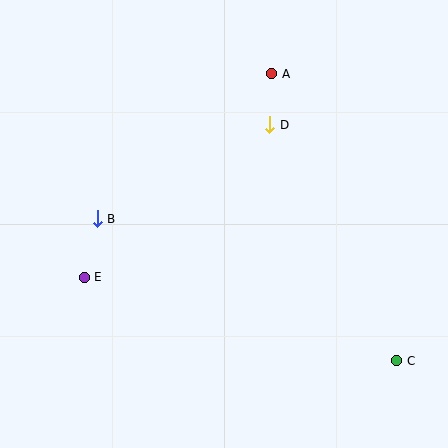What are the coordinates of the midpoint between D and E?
The midpoint between D and E is at (177, 201).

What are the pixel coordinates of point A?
Point A is at (272, 74).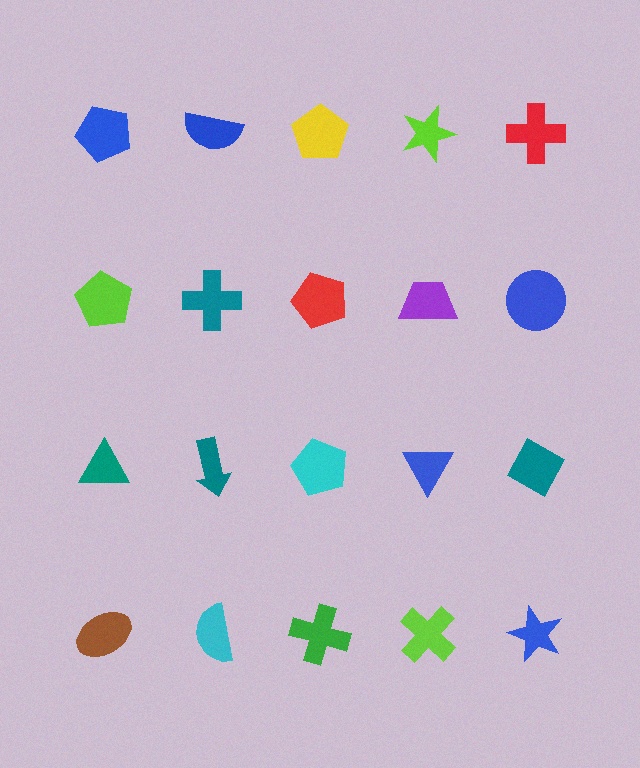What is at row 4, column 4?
A lime cross.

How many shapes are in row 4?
5 shapes.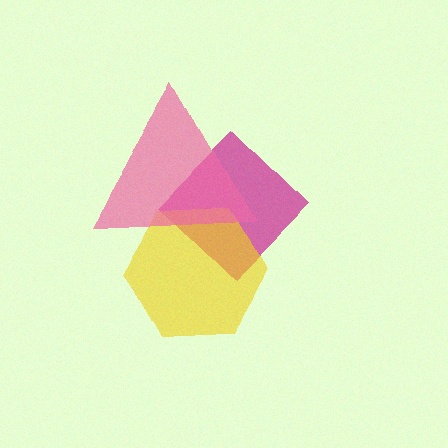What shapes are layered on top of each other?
The layered shapes are: a magenta diamond, a yellow hexagon, a pink triangle.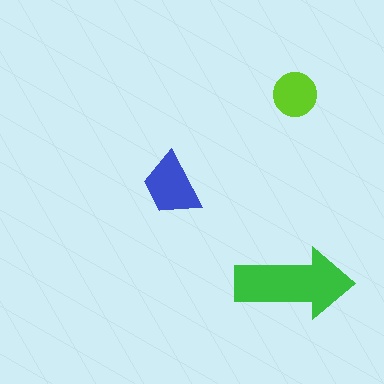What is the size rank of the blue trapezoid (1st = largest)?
2nd.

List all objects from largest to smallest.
The green arrow, the blue trapezoid, the lime circle.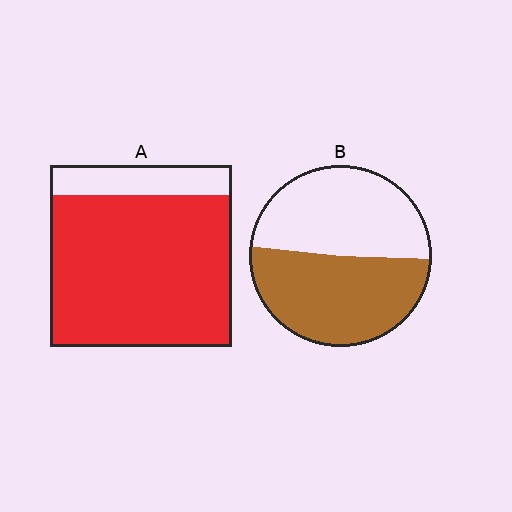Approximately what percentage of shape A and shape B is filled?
A is approximately 85% and B is approximately 50%.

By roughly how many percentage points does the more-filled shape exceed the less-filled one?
By roughly 30 percentage points (A over B).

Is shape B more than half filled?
Roughly half.